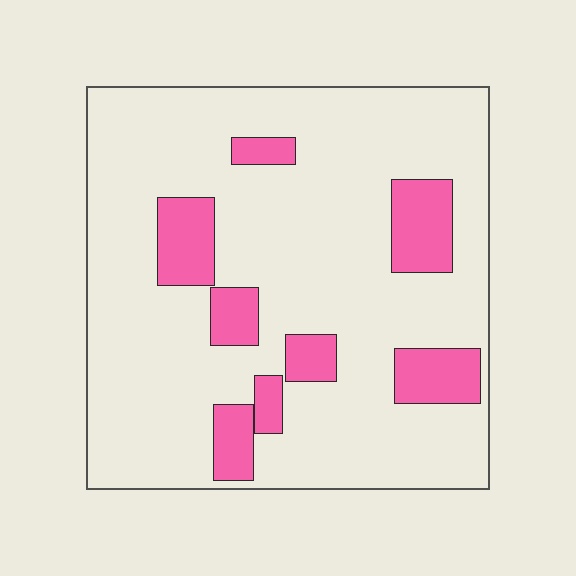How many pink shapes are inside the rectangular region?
8.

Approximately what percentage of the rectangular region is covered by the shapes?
Approximately 15%.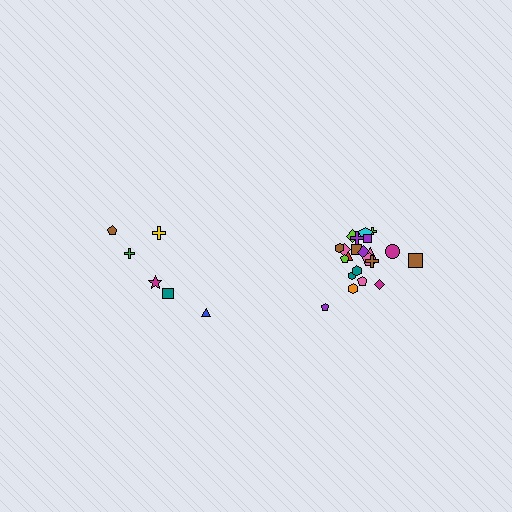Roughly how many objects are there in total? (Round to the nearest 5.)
Roughly 30 objects in total.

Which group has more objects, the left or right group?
The right group.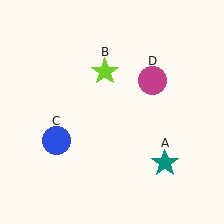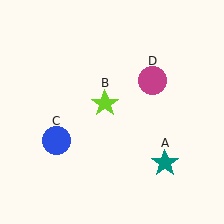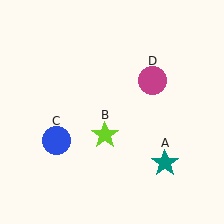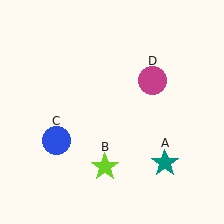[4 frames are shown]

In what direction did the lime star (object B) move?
The lime star (object B) moved down.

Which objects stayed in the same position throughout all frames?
Teal star (object A) and blue circle (object C) and magenta circle (object D) remained stationary.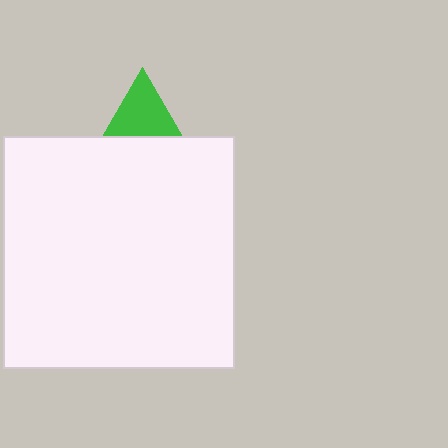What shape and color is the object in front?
The object in front is a white square.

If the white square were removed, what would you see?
You would see the complete green triangle.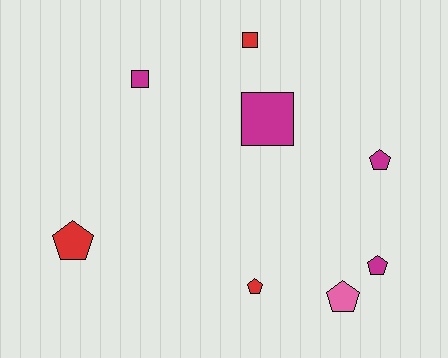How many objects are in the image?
There are 8 objects.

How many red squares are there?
There is 1 red square.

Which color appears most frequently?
Magenta, with 4 objects.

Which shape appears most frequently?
Pentagon, with 5 objects.